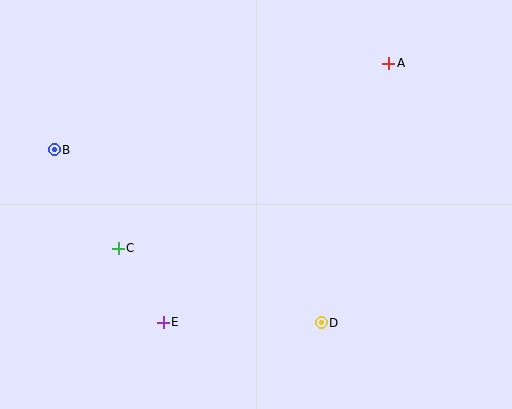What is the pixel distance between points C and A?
The distance between C and A is 328 pixels.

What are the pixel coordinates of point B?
Point B is at (54, 150).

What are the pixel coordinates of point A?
Point A is at (389, 63).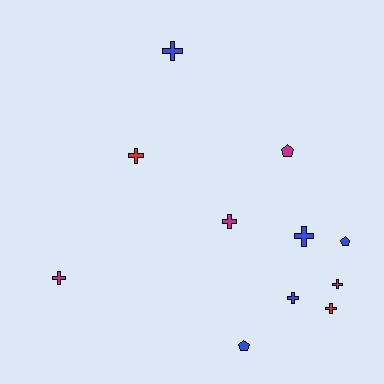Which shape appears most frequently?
Cross, with 8 objects.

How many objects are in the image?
There are 11 objects.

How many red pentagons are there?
There are no red pentagons.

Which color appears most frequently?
Blue, with 5 objects.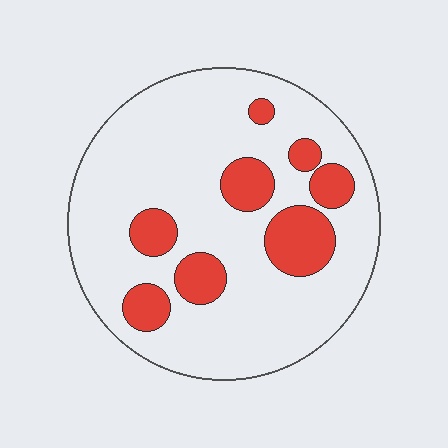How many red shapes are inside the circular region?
8.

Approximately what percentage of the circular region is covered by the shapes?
Approximately 20%.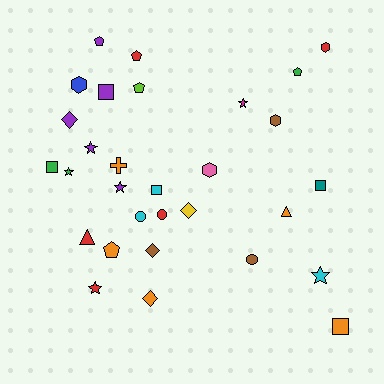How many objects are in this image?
There are 30 objects.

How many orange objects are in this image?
There are 5 orange objects.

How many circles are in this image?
There are 3 circles.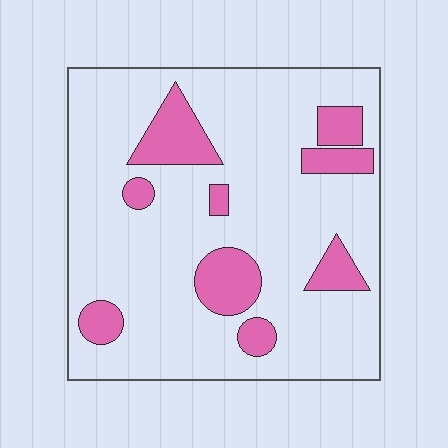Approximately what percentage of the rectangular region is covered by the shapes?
Approximately 20%.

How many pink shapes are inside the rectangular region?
9.